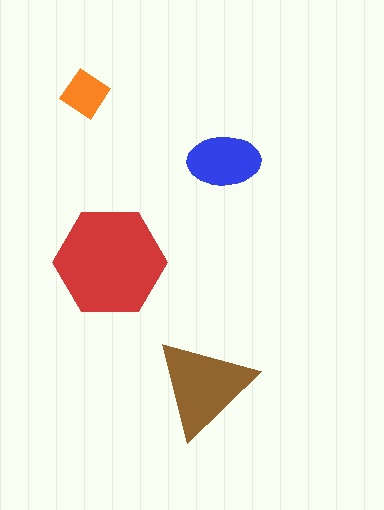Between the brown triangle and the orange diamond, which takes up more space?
The brown triangle.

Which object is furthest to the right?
The blue ellipse is rightmost.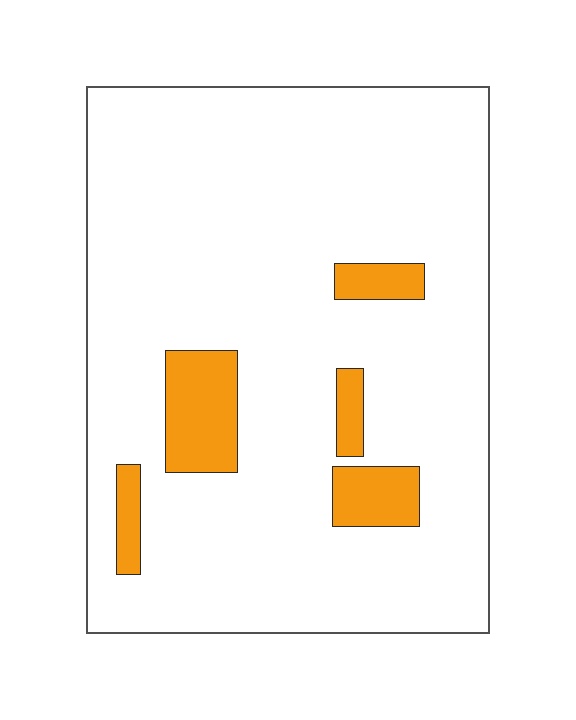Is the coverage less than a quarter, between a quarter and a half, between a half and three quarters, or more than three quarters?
Less than a quarter.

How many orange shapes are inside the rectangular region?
5.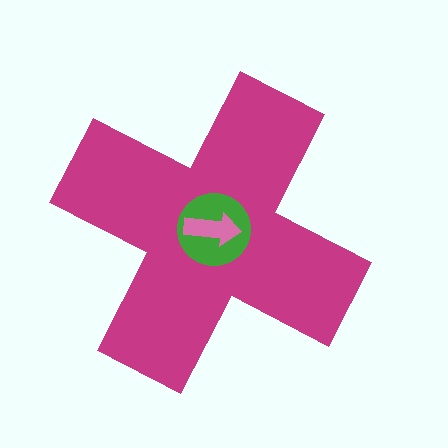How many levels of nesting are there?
3.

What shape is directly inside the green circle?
The pink arrow.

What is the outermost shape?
The magenta cross.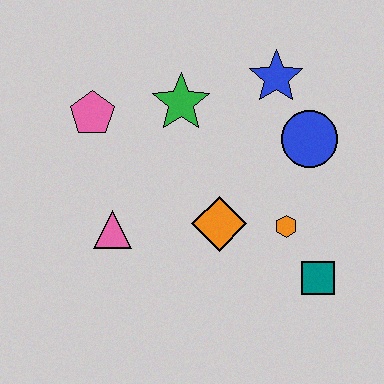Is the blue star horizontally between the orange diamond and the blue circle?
Yes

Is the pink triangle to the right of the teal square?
No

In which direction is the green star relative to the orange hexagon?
The green star is above the orange hexagon.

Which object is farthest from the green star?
The teal square is farthest from the green star.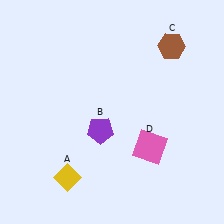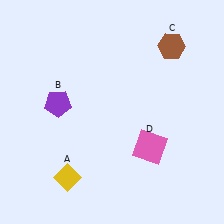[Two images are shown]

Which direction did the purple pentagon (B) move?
The purple pentagon (B) moved left.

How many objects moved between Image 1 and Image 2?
1 object moved between the two images.